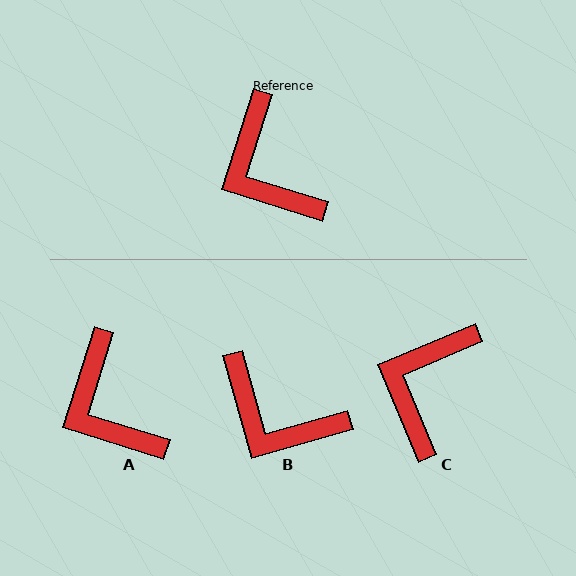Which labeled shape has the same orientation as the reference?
A.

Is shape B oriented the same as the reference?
No, it is off by about 33 degrees.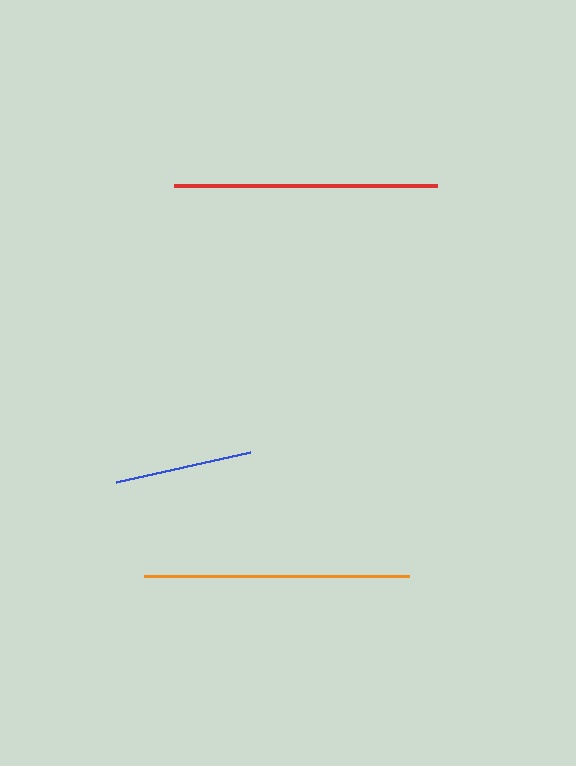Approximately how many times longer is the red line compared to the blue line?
The red line is approximately 1.9 times the length of the blue line.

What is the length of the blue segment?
The blue segment is approximately 137 pixels long.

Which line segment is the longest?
The orange line is the longest at approximately 265 pixels.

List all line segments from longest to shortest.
From longest to shortest: orange, red, blue.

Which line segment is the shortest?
The blue line is the shortest at approximately 137 pixels.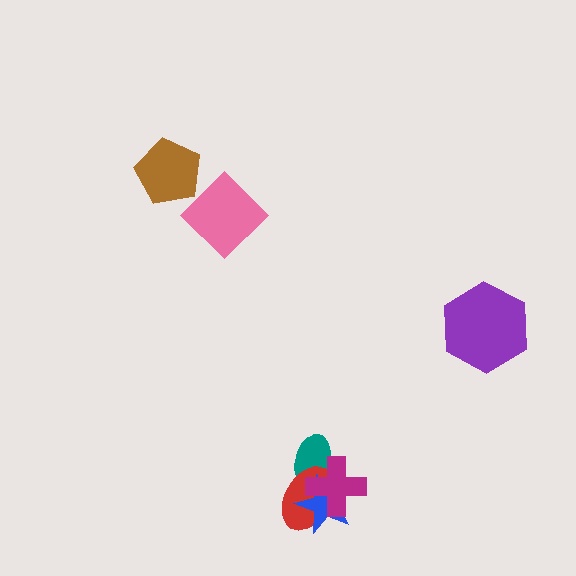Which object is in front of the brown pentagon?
The pink diamond is in front of the brown pentagon.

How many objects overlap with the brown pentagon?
1 object overlaps with the brown pentagon.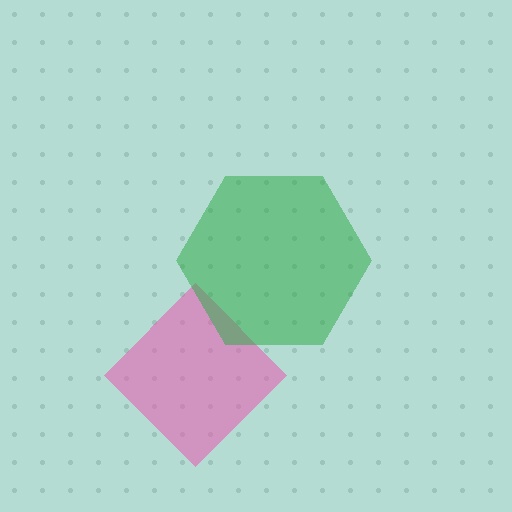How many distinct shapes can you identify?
There are 2 distinct shapes: a pink diamond, a green hexagon.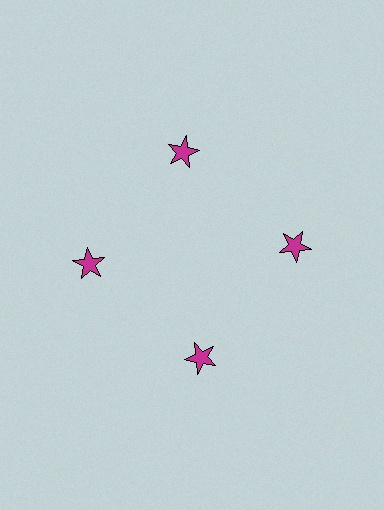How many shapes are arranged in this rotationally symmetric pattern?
There are 4 shapes, arranged in 4 groups of 1.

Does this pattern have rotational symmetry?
Yes, this pattern has 4-fold rotational symmetry. It looks the same after rotating 90 degrees around the center.